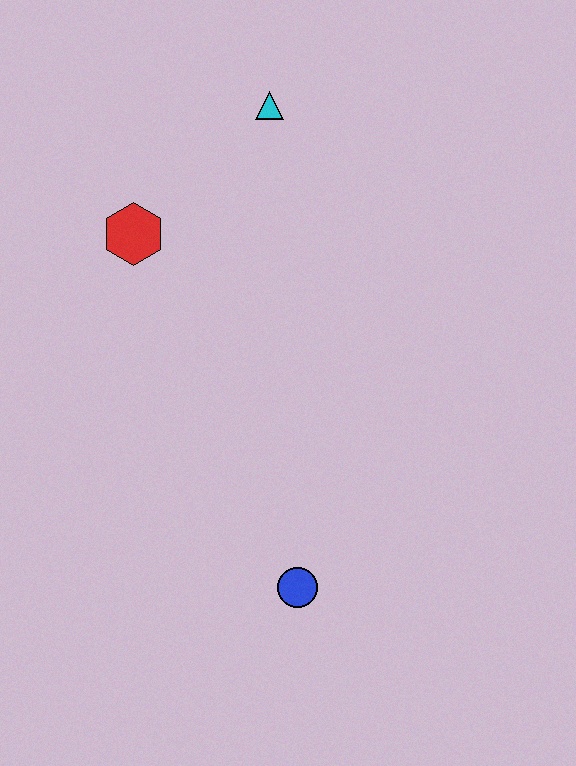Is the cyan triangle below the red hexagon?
No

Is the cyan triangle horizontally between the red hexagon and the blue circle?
Yes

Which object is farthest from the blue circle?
The cyan triangle is farthest from the blue circle.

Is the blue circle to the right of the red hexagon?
Yes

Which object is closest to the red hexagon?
The cyan triangle is closest to the red hexagon.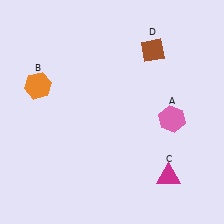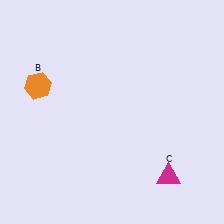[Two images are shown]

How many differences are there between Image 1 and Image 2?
There are 2 differences between the two images.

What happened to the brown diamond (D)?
The brown diamond (D) was removed in Image 2. It was in the top-right area of Image 1.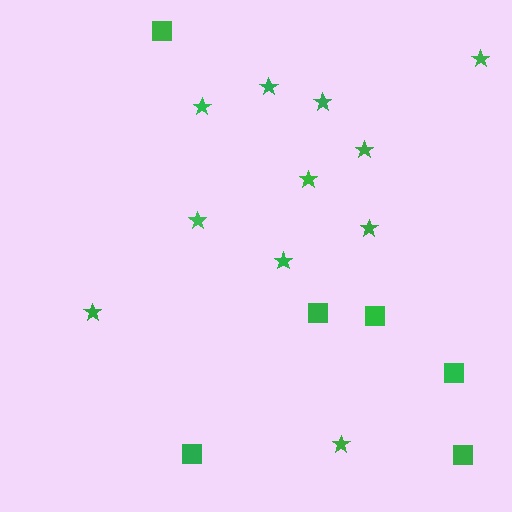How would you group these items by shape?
There are 2 groups: one group of stars (11) and one group of squares (6).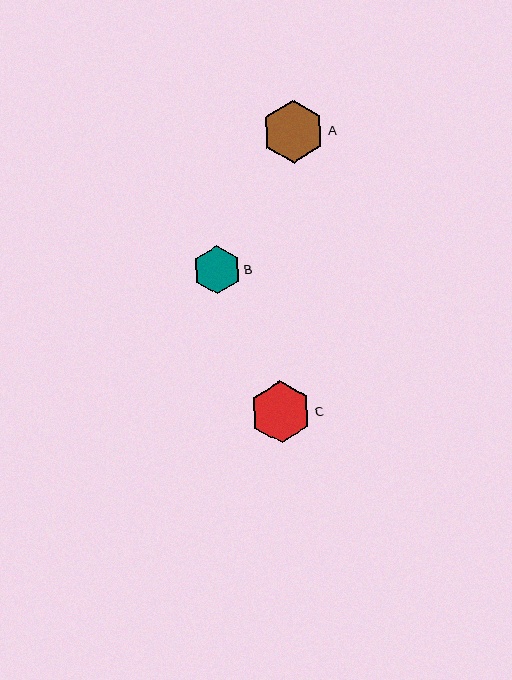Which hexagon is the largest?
Hexagon A is the largest with a size of approximately 63 pixels.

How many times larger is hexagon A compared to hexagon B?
Hexagon A is approximately 1.3 times the size of hexagon B.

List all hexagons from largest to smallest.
From largest to smallest: A, C, B.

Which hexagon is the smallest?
Hexagon B is the smallest with a size of approximately 48 pixels.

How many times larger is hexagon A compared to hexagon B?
Hexagon A is approximately 1.3 times the size of hexagon B.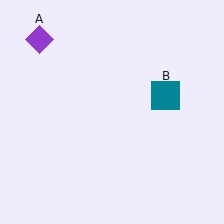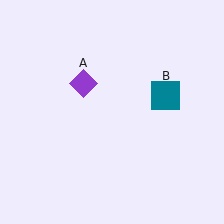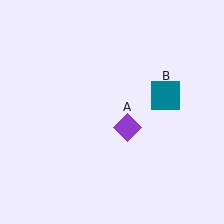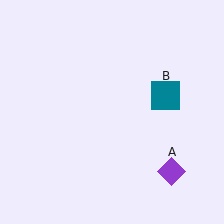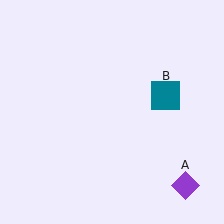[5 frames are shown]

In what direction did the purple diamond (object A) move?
The purple diamond (object A) moved down and to the right.